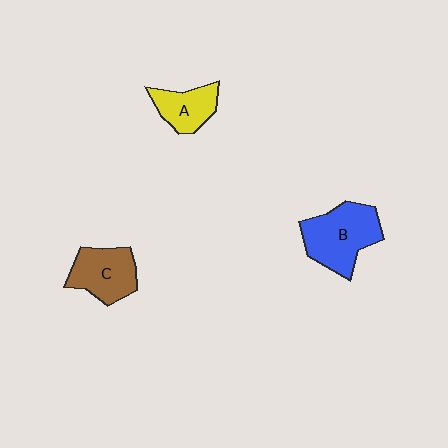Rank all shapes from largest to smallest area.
From largest to smallest: B (blue), C (brown), A (yellow).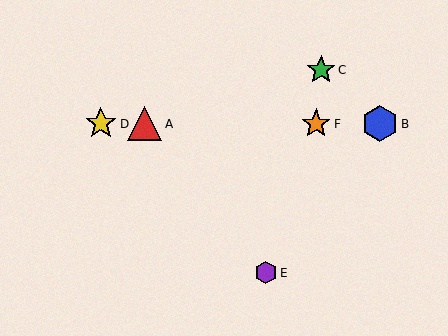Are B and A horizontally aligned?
Yes, both are at y≈124.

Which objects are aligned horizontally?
Objects A, B, D, F are aligned horizontally.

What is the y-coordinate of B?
Object B is at y≈124.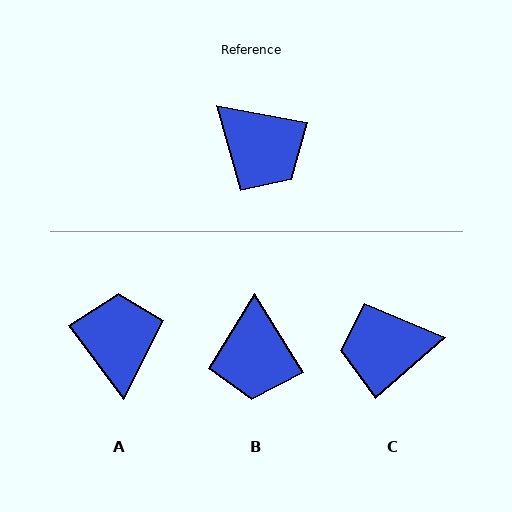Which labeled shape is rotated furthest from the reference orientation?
A, about 137 degrees away.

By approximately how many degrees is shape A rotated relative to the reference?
Approximately 137 degrees counter-clockwise.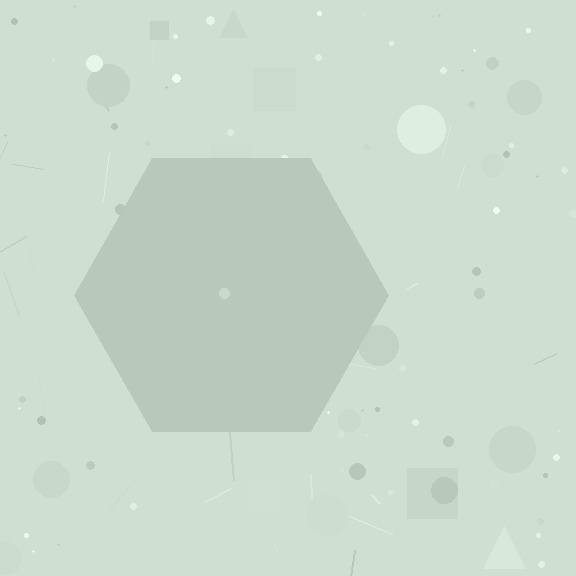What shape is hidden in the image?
A hexagon is hidden in the image.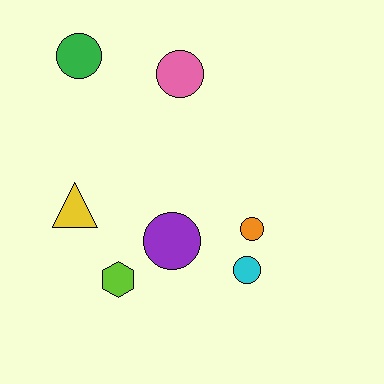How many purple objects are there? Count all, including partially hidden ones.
There is 1 purple object.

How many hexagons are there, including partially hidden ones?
There is 1 hexagon.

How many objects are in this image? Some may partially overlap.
There are 7 objects.